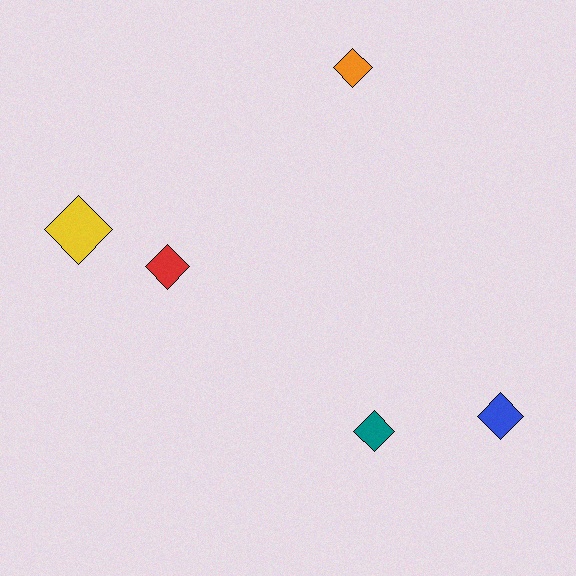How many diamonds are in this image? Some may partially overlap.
There are 5 diamonds.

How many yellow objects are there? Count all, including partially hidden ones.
There is 1 yellow object.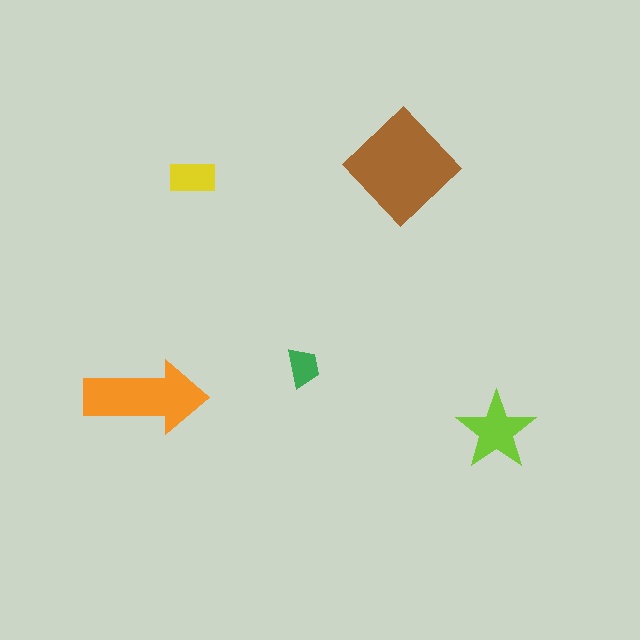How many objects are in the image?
There are 5 objects in the image.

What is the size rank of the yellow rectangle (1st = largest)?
4th.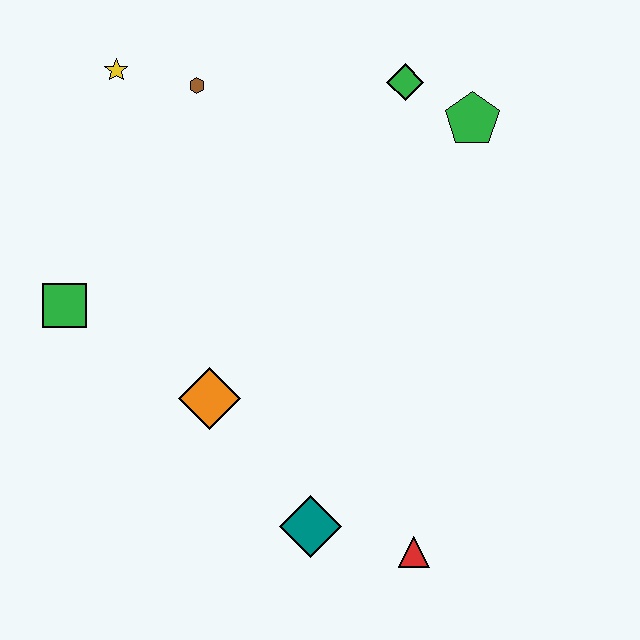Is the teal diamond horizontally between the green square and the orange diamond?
No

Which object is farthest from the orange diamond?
The green pentagon is farthest from the orange diamond.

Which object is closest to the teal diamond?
The red triangle is closest to the teal diamond.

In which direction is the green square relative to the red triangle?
The green square is to the left of the red triangle.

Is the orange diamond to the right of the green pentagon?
No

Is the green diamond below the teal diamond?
No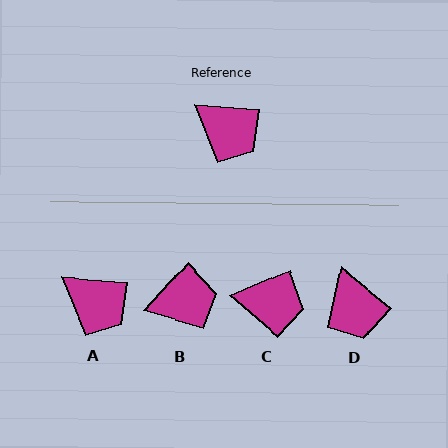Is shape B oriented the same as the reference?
No, it is off by about 52 degrees.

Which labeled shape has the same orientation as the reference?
A.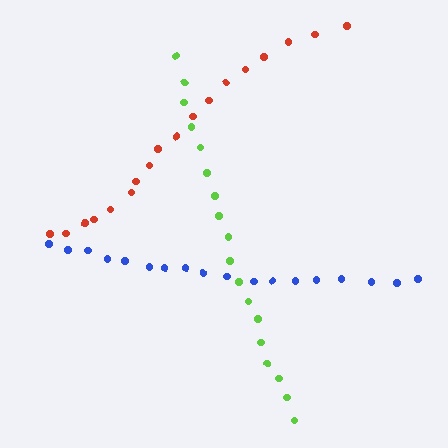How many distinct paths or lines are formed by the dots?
There are 3 distinct paths.